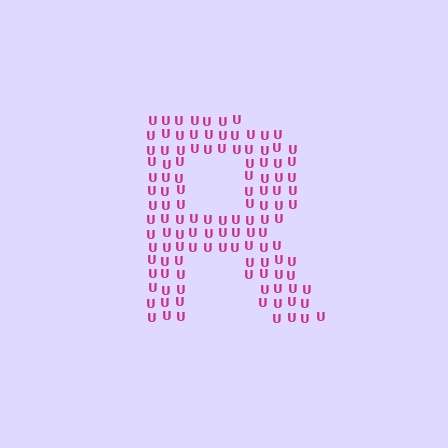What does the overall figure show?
The overall figure shows the letter R.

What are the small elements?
The small elements are letter U's.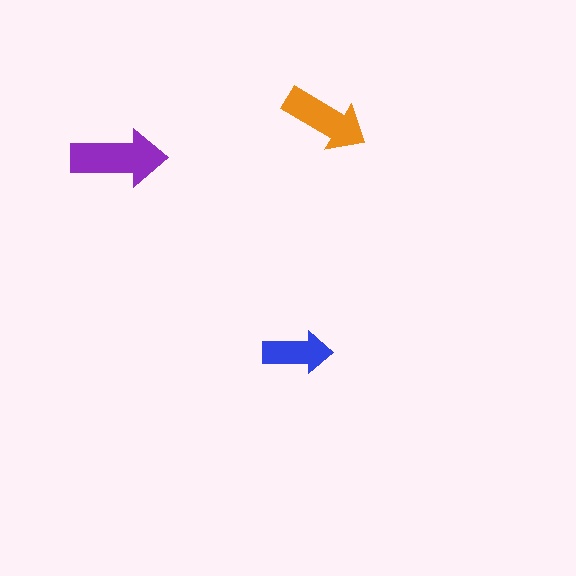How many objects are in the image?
There are 3 objects in the image.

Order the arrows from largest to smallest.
the purple one, the orange one, the blue one.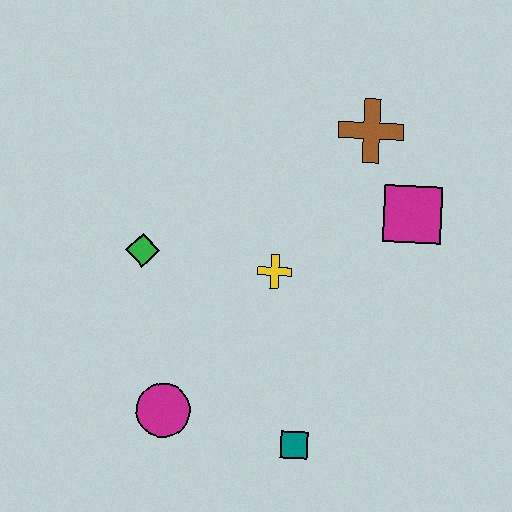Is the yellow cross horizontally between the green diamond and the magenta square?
Yes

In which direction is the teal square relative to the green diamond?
The teal square is below the green diamond.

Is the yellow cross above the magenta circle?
Yes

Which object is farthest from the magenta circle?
The brown cross is farthest from the magenta circle.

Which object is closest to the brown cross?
The magenta square is closest to the brown cross.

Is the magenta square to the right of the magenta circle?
Yes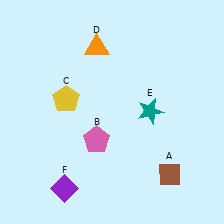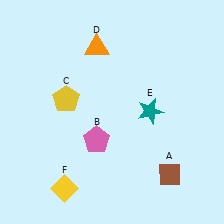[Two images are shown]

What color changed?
The diamond (F) changed from purple in Image 1 to yellow in Image 2.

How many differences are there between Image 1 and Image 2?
There is 1 difference between the two images.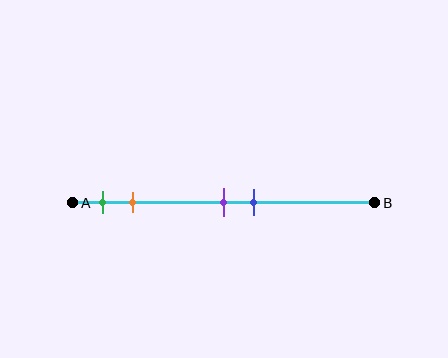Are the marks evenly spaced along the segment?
No, the marks are not evenly spaced.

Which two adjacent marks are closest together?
The purple and blue marks are the closest adjacent pair.